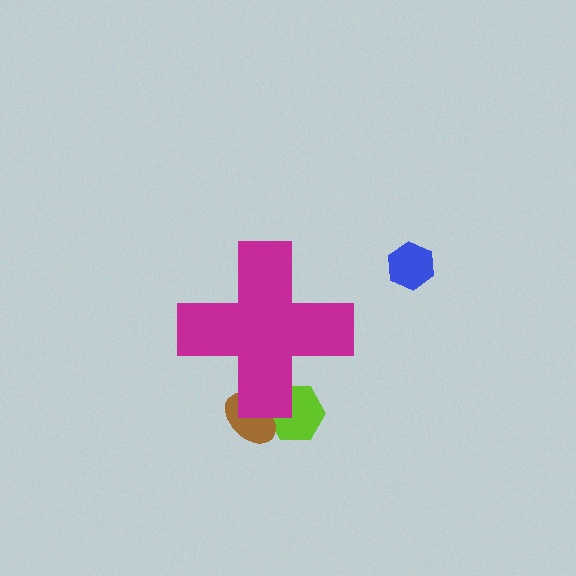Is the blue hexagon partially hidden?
No, the blue hexagon is fully visible.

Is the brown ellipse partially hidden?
Yes, the brown ellipse is partially hidden behind the magenta cross.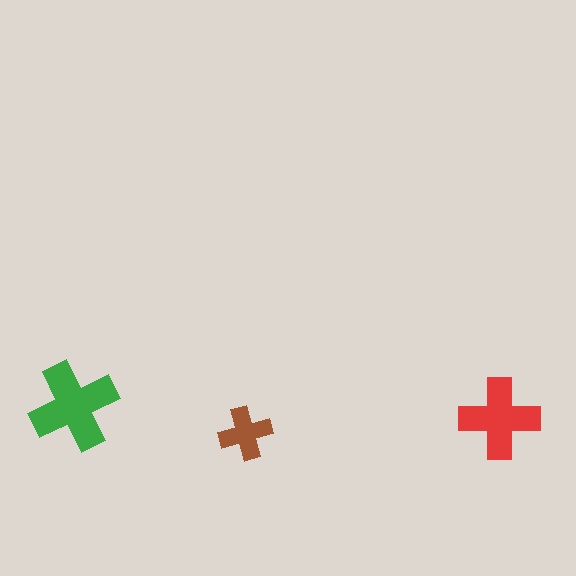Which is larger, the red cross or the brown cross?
The red one.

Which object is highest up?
The green cross is topmost.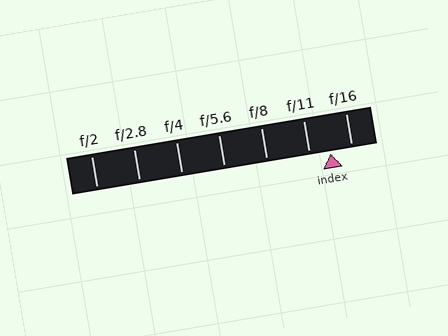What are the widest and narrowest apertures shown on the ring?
The widest aperture shown is f/2 and the narrowest is f/16.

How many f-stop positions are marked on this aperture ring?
There are 7 f-stop positions marked.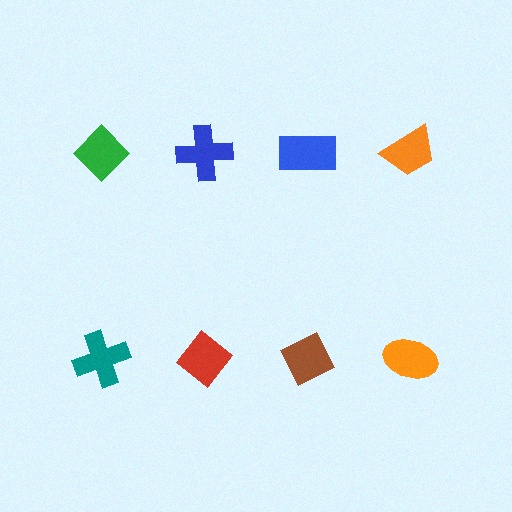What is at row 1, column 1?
A green diamond.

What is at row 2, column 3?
A brown diamond.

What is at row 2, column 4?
An orange ellipse.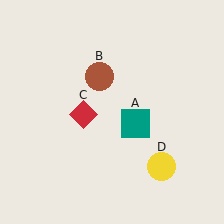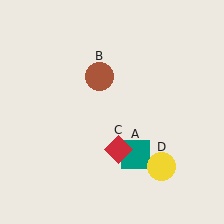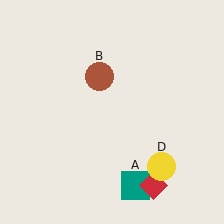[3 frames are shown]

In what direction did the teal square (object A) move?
The teal square (object A) moved down.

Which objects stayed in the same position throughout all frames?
Brown circle (object B) and yellow circle (object D) remained stationary.